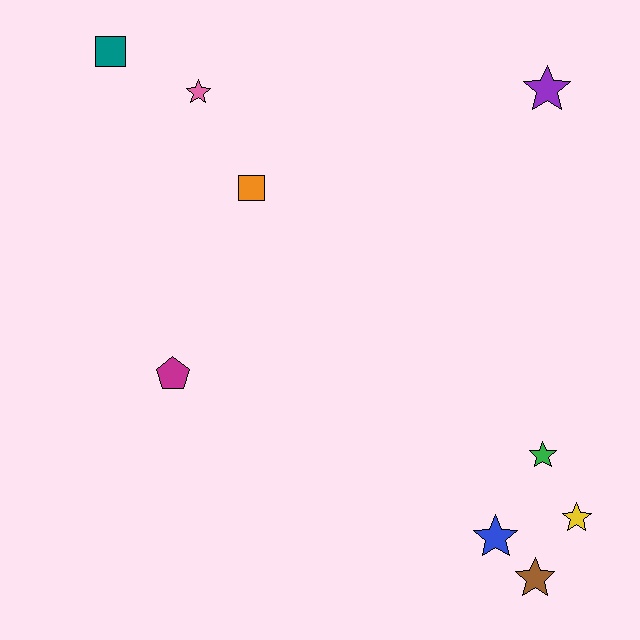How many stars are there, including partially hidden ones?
There are 6 stars.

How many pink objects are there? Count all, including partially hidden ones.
There is 1 pink object.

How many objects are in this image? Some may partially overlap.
There are 9 objects.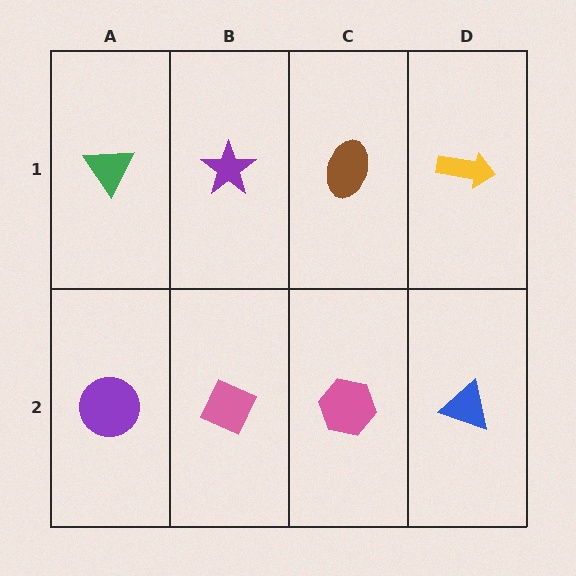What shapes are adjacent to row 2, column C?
A brown ellipse (row 1, column C), a pink diamond (row 2, column B), a blue triangle (row 2, column D).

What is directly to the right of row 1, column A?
A purple star.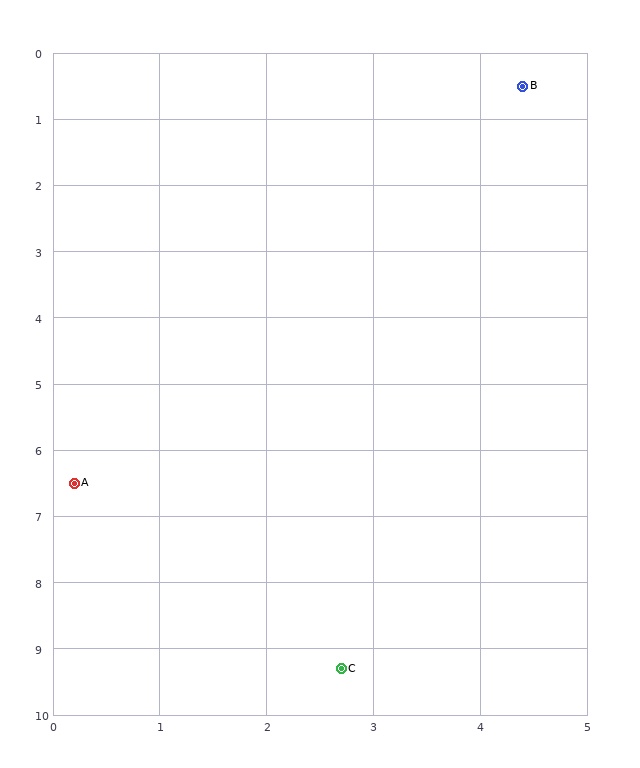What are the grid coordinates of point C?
Point C is at approximately (2.7, 9.3).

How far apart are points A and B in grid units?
Points A and B are about 7.3 grid units apart.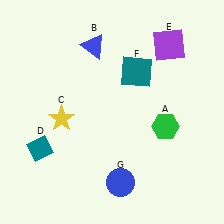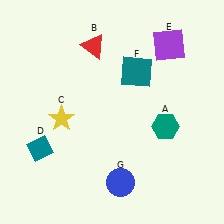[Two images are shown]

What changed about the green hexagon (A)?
In Image 1, A is green. In Image 2, it changed to teal.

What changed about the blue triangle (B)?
In Image 1, B is blue. In Image 2, it changed to red.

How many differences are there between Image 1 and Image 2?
There are 2 differences between the two images.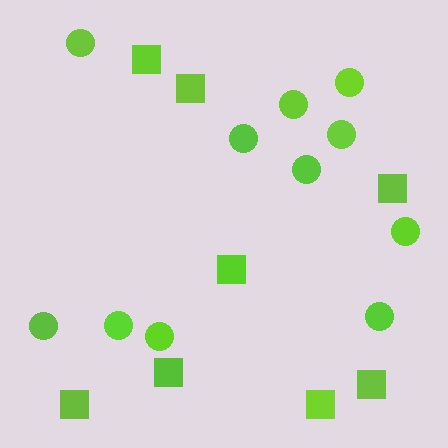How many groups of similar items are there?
There are 2 groups: one group of squares (8) and one group of circles (11).